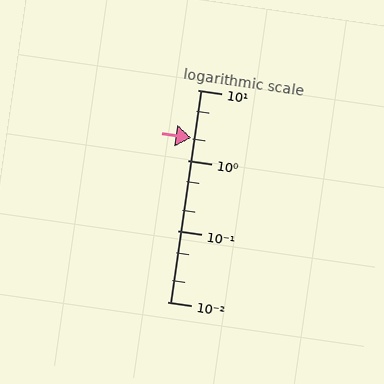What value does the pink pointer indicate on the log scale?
The pointer indicates approximately 2.1.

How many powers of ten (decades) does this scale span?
The scale spans 3 decades, from 0.01 to 10.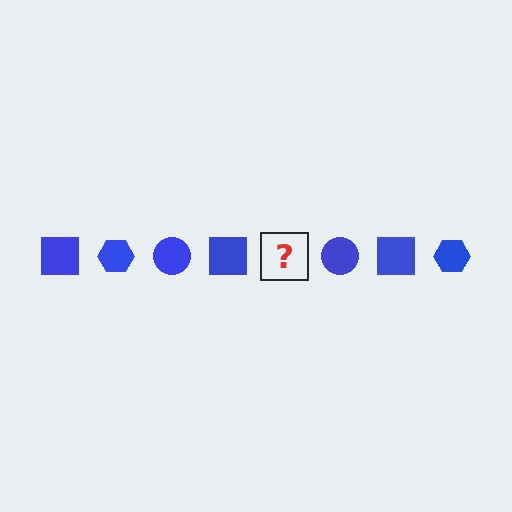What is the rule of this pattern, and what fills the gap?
The rule is that the pattern cycles through square, hexagon, circle shapes in blue. The gap should be filled with a blue hexagon.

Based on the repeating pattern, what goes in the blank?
The blank should be a blue hexagon.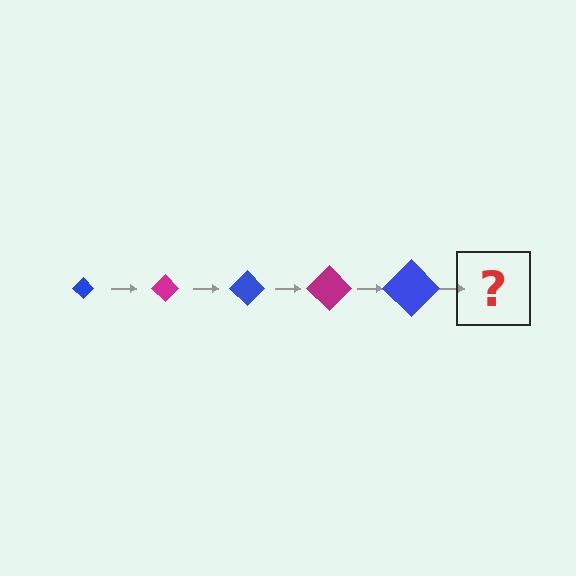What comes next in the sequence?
The next element should be a magenta diamond, larger than the previous one.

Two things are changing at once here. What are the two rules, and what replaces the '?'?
The two rules are that the diamond grows larger each step and the color cycles through blue and magenta. The '?' should be a magenta diamond, larger than the previous one.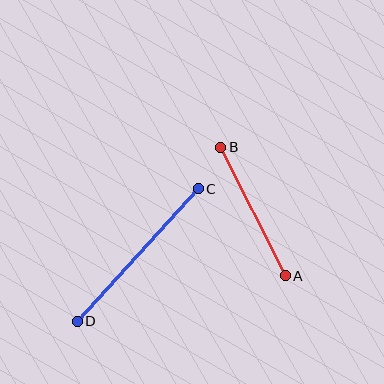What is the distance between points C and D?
The distance is approximately 180 pixels.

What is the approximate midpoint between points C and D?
The midpoint is at approximately (138, 255) pixels.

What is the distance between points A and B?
The distance is approximately 144 pixels.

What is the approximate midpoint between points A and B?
The midpoint is at approximately (253, 211) pixels.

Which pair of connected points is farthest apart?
Points C and D are farthest apart.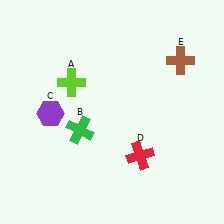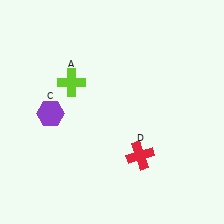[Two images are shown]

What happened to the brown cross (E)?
The brown cross (E) was removed in Image 2. It was in the top-right area of Image 1.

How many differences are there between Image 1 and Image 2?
There are 2 differences between the two images.